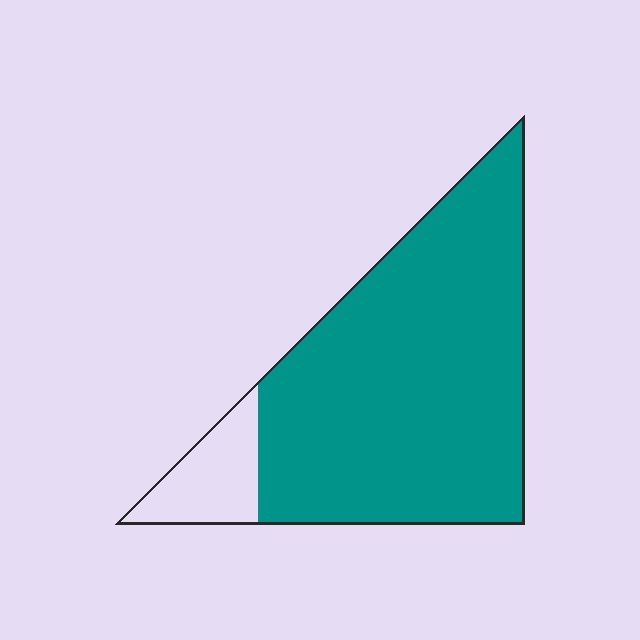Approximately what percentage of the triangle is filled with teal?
Approximately 90%.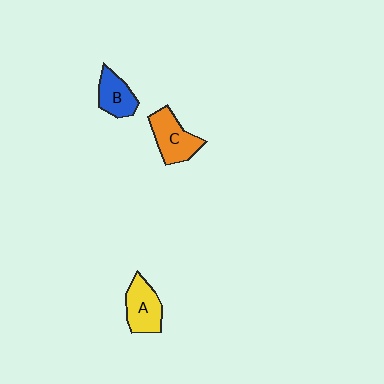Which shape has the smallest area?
Shape B (blue).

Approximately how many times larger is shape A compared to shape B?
Approximately 1.2 times.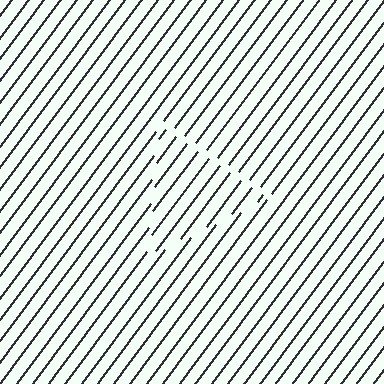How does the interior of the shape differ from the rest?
The interior of the shape contains the same grating, shifted by half a period — the contour is defined by the phase discontinuity where line-ends from the inner and outer gratings abut.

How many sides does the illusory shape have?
3 sides — the line-ends trace a triangle.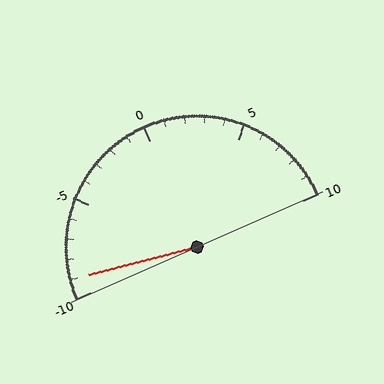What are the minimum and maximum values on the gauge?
The gauge ranges from -10 to 10.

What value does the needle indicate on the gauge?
The needle indicates approximately -9.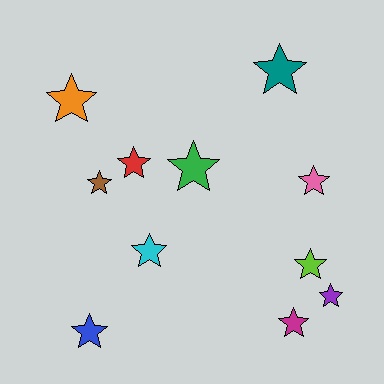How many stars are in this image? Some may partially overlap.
There are 11 stars.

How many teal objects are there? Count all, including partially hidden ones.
There is 1 teal object.